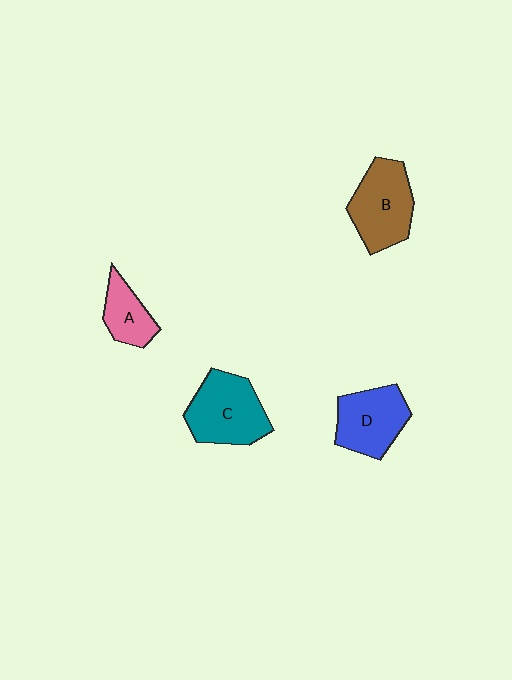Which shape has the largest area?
Shape C (teal).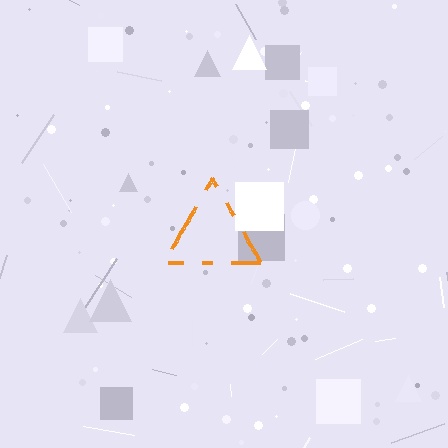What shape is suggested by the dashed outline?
The dashed outline suggests a triangle.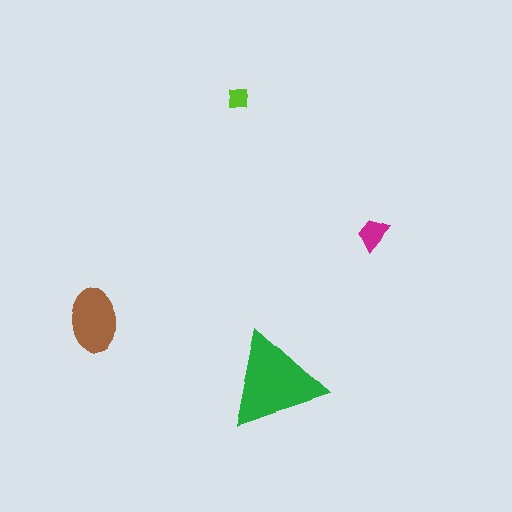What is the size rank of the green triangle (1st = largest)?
1st.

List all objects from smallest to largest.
The lime square, the magenta trapezoid, the brown ellipse, the green triangle.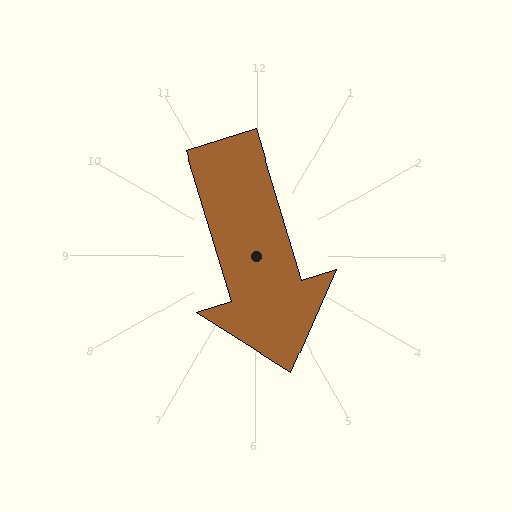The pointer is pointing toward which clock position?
Roughly 5 o'clock.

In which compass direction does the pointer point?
South.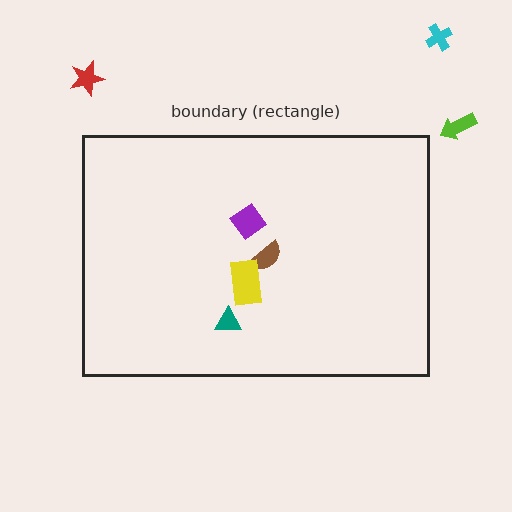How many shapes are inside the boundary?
4 inside, 3 outside.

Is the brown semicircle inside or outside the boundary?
Inside.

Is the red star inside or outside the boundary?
Outside.